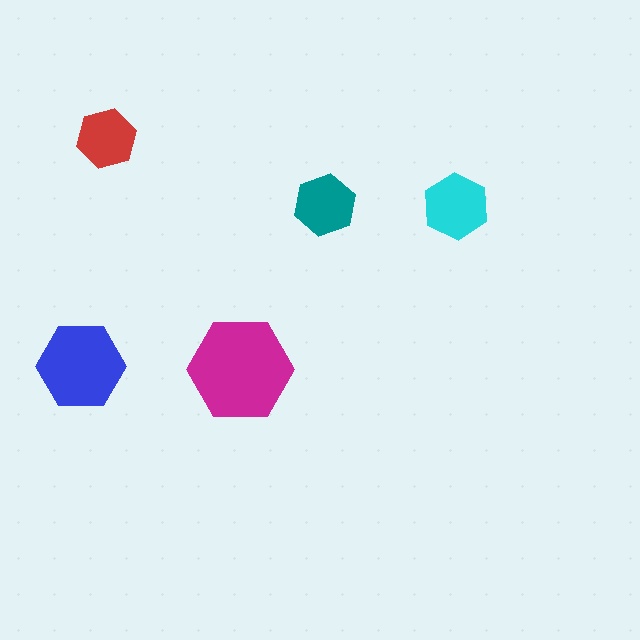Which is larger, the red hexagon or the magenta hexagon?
The magenta one.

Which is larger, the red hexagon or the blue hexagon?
The blue one.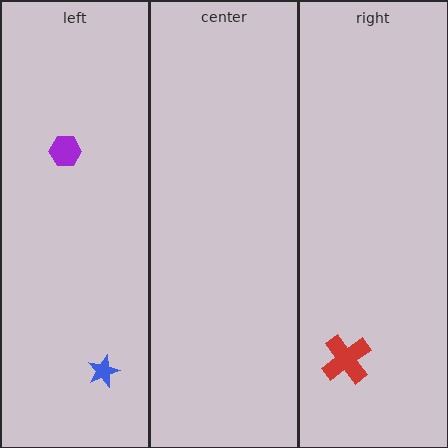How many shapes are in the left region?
2.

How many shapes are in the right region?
1.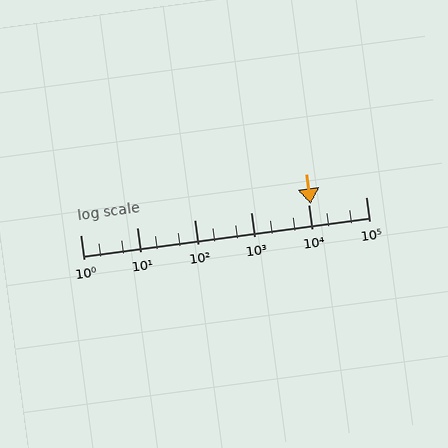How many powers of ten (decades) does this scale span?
The scale spans 5 decades, from 1 to 100000.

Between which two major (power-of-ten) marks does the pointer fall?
The pointer is between 10000 and 100000.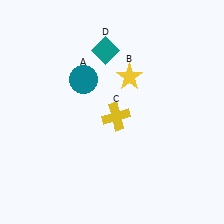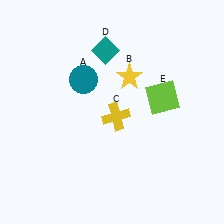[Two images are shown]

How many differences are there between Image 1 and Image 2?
There is 1 difference between the two images.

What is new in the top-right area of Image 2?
A lime square (E) was added in the top-right area of Image 2.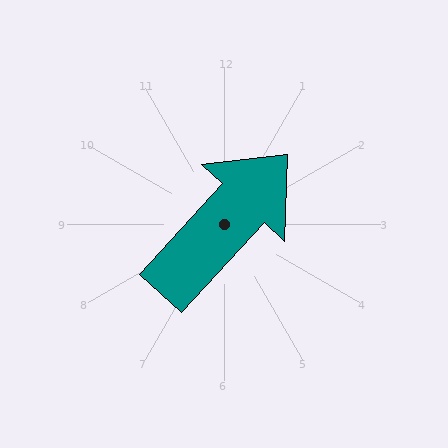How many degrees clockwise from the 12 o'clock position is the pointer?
Approximately 42 degrees.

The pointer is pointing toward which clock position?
Roughly 1 o'clock.